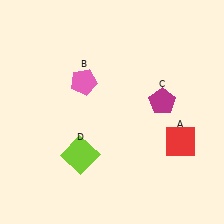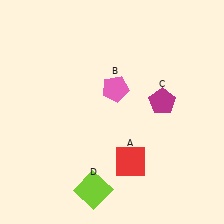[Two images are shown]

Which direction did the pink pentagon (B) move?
The pink pentagon (B) moved right.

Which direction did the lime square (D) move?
The lime square (D) moved down.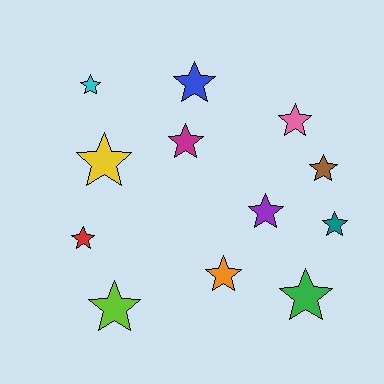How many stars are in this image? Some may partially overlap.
There are 12 stars.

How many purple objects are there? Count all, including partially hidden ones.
There is 1 purple object.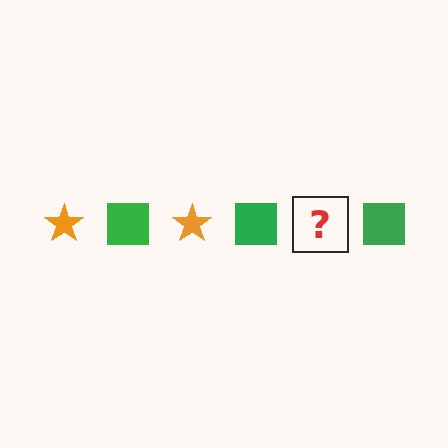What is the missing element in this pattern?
The missing element is an orange star.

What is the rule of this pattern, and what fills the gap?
The rule is that the pattern alternates between orange star and green square. The gap should be filled with an orange star.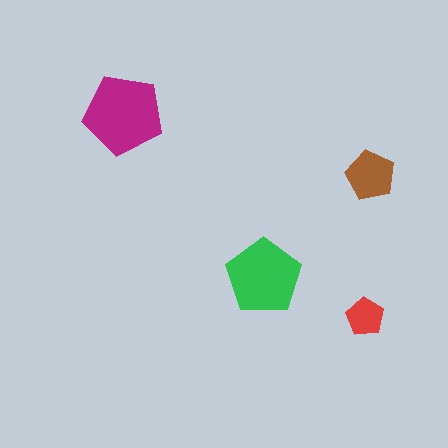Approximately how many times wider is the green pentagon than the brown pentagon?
About 1.5 times wider.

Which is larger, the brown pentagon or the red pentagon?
The brown one.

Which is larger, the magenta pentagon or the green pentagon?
The magenta one.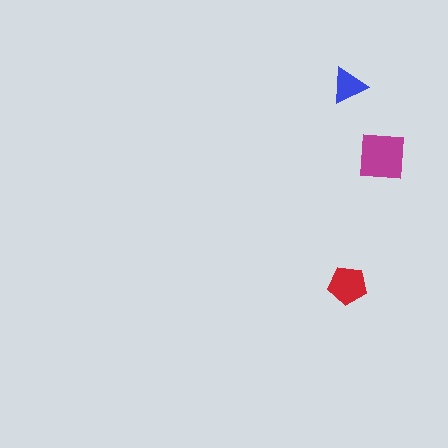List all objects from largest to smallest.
The magenta square, the red pentagon, the blue triangle.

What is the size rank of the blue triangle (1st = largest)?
3rd.